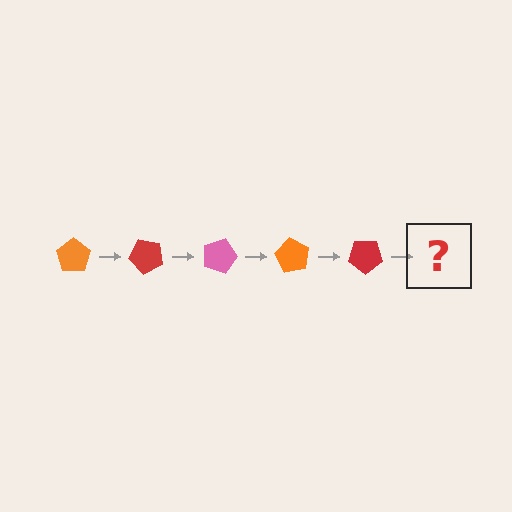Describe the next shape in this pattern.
It should be a pink pentagon, rotated 225 degrees from the start.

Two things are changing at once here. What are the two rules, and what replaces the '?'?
The two rules are that it rotates 45 degrees each step and the color cycles through orange, red, and pink. The '?' should be a pink pentagon, rotated 225 degrees from the start.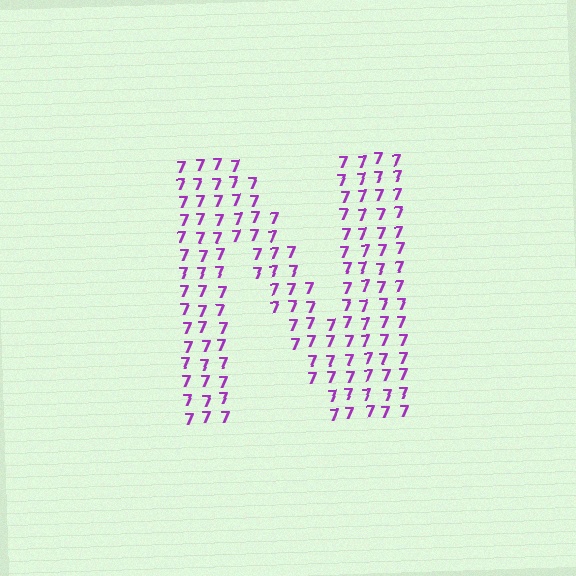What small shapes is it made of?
It is made of small digit 7's.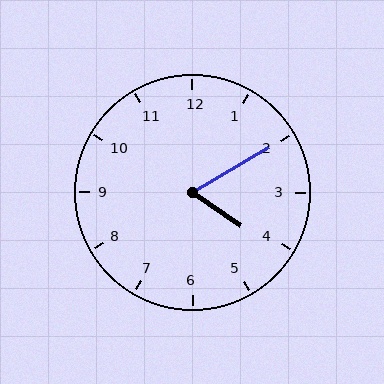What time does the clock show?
4:10.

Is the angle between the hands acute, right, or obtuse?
It is acute.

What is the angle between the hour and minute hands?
Approximately 65 degrees.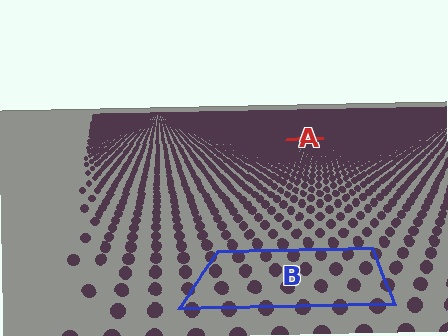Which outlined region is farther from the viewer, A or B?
Region A is farther from the viewer — the texture elements inside it appear smaller and more densely packed.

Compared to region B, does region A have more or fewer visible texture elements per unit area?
Region A has more texture elements per unit area — they are packed more densely because it is farther away.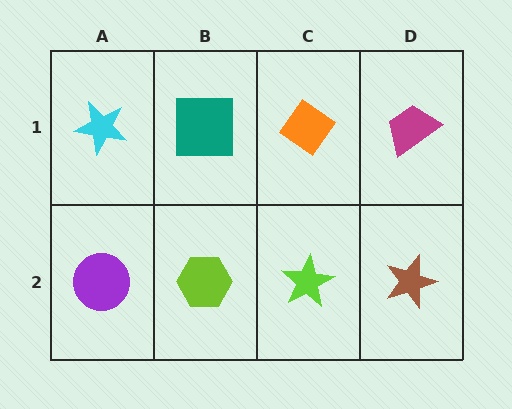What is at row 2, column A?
A purple circle.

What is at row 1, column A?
A cyan star.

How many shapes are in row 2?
4 shapes.